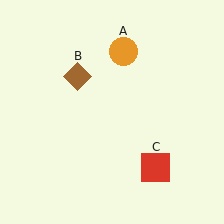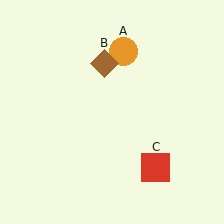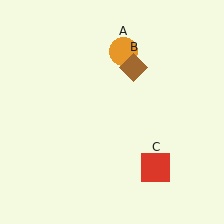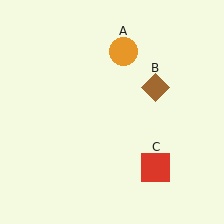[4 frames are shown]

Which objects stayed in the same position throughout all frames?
Orange circle (object A) and red square (object C) remained stationary.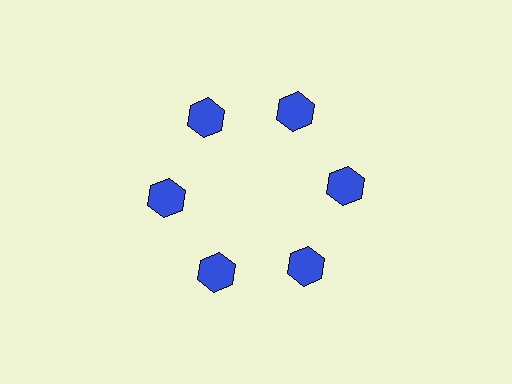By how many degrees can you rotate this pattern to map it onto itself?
The pattern maps onto itself every 60 degrees of rotation.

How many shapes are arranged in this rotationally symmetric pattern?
There are 6 shapes, arranged in 6 groups of 1.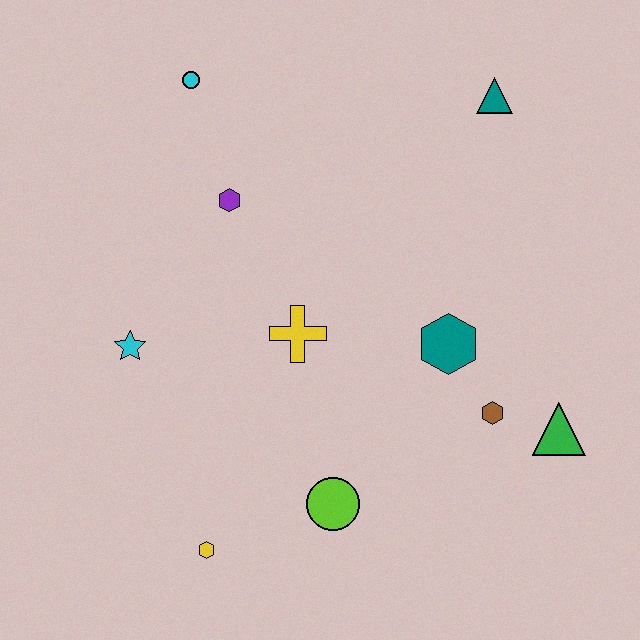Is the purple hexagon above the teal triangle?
No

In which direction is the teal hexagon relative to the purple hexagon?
The teal hexagon is to the right of the purple hexagon.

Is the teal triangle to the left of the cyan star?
No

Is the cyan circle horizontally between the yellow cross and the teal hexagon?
No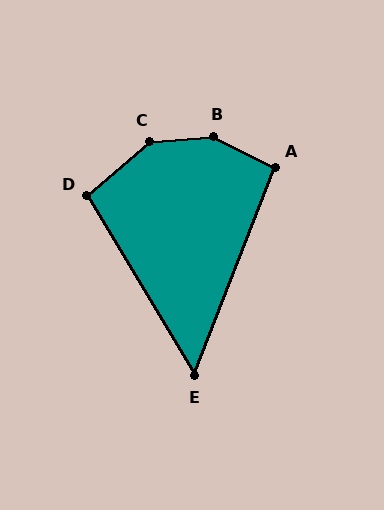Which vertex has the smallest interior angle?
E, at approximately 52 degrees.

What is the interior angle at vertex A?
Approximately 96 degrees (obtuse).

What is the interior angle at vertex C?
Approximately 145 degrees (obtuse).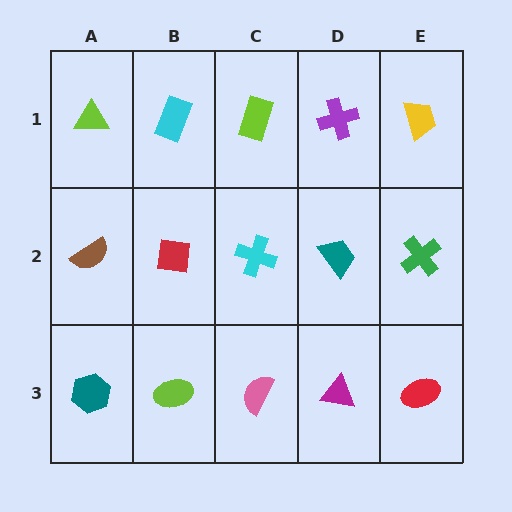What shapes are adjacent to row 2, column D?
A purple cross (row 1, column D), a magenta triangle (row 3, column D), a cyan cross (row 2, column C), a green cross (row 2, column E).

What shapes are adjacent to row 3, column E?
A green cross (row 2, column E), a magenta triangle (row 3, column D).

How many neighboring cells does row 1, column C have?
3.